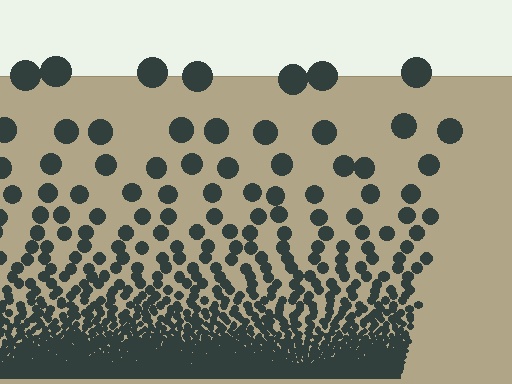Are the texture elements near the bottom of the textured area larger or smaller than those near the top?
Smaller. The gradient is inverted — elements near the bottom are smaller and denser.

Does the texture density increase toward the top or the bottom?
Density increases toward the bottom.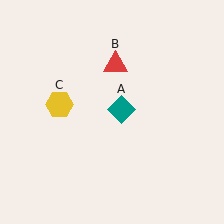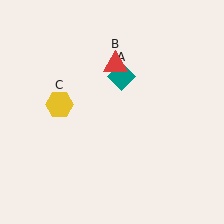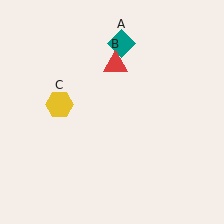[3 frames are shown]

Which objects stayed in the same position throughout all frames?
Red triangle (object B) and yellow hexagon (object C) remained stationary.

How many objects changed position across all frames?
1 object changed position: teal diamond (object A).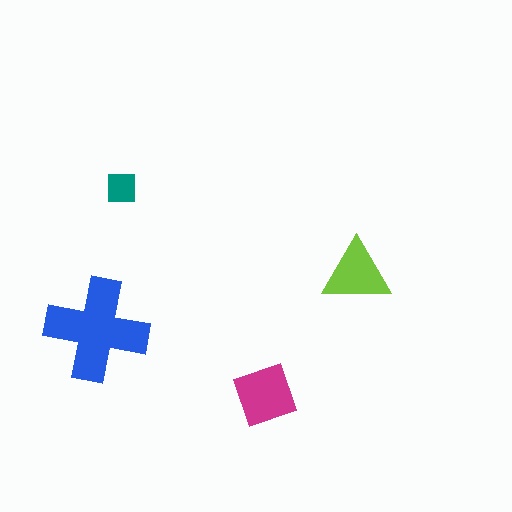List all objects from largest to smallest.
The blue cross, the magenta diamond, the lime triangle, the teal square.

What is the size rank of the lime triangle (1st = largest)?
3rd.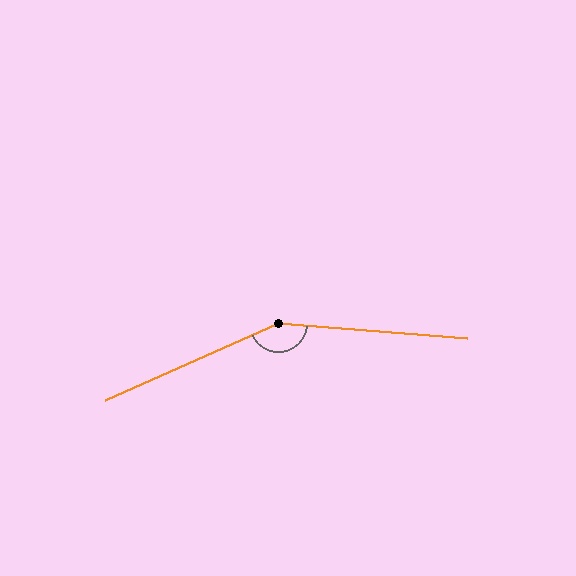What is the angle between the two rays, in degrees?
Approximately 152 degrees.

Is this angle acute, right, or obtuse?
It is obtuse.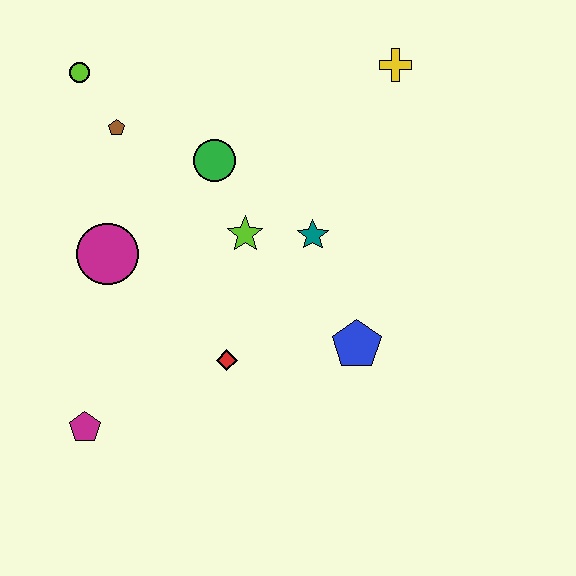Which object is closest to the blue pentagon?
The teal star is closest to the blue pentagon.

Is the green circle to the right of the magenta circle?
Yes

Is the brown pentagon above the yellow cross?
No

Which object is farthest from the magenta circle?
The yellow cross is farthest from the magenta circle.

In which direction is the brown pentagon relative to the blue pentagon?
The brown pentagon is to the left of the blue pentagon.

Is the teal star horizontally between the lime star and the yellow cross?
Yes